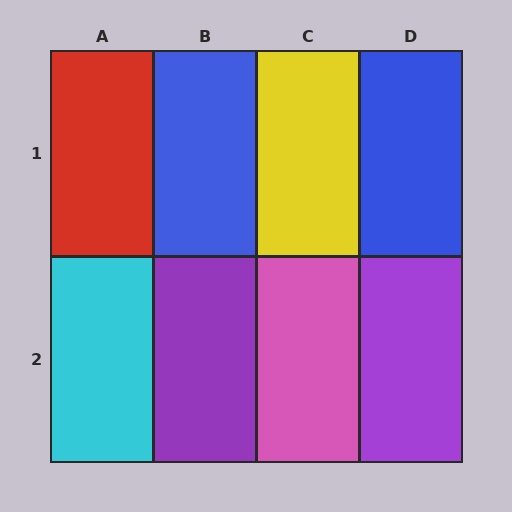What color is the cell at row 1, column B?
Blue.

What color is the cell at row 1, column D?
Blue.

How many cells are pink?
1 cell is pink.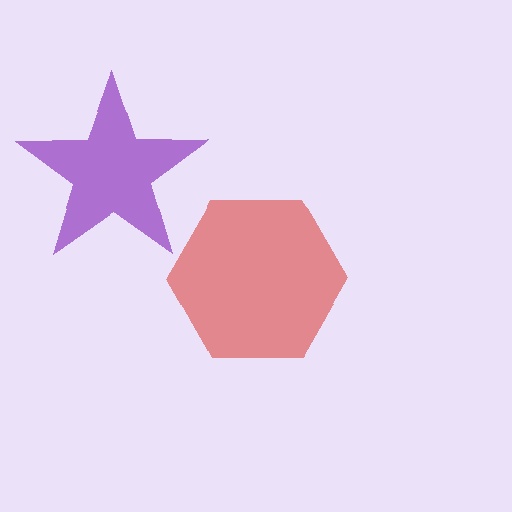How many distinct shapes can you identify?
There are 2 distinct shapes: a red hexagon, a purple star.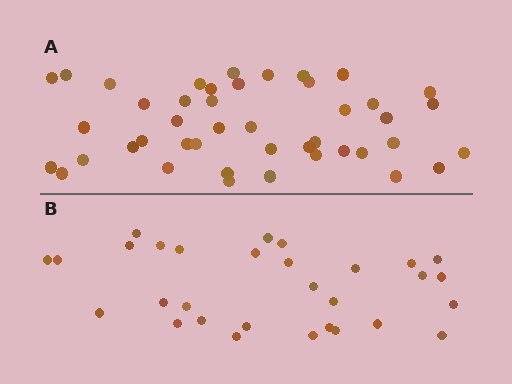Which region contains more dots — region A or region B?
Region A (the top region) has more dots.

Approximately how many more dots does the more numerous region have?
Region A has approximately 15 more dots than region B.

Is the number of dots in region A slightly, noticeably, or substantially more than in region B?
Region A has substantially more. The ratio is roughly 1.5 to 1.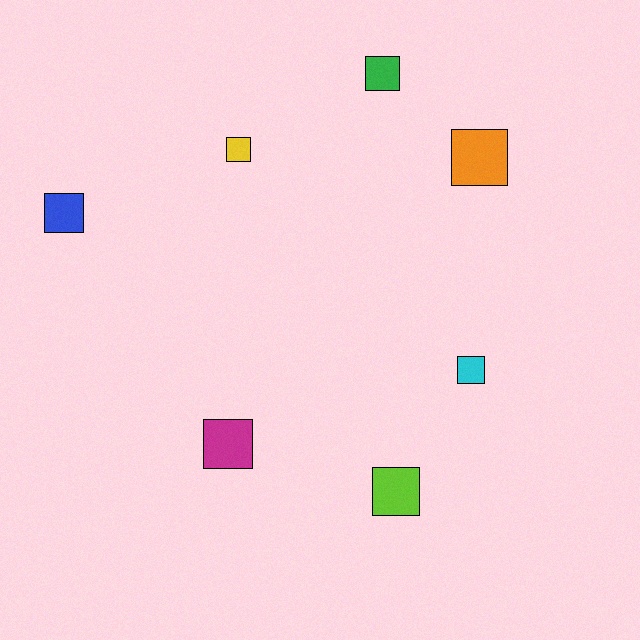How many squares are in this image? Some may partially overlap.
There are 7 squares.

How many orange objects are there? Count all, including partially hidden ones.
There is 1 orange object.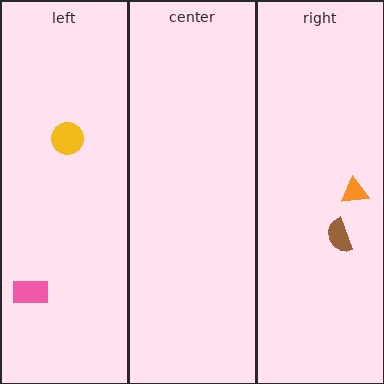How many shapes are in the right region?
2.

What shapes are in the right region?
The brown semicircle, the orange triangle.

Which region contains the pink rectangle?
The left region.